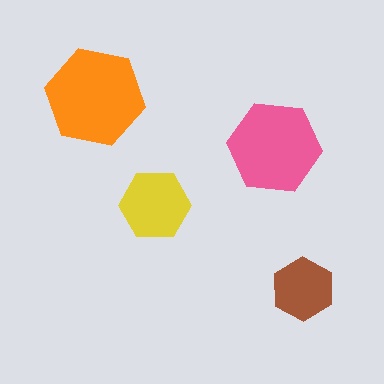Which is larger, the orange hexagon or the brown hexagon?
The orange one.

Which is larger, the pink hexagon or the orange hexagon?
The orange one.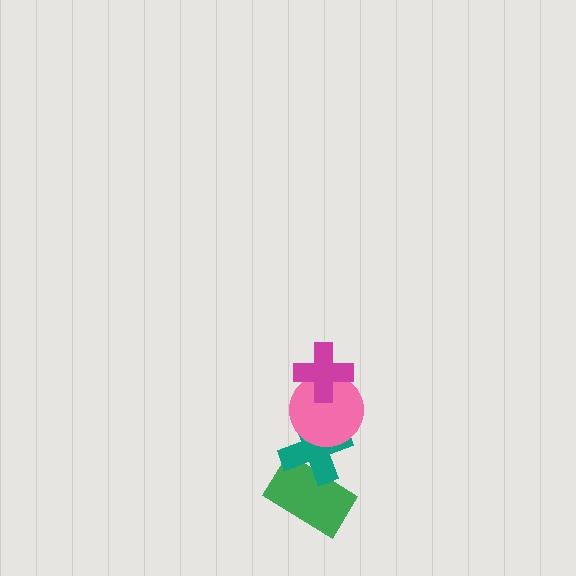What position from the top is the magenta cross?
The magenta cross is 1st from the top.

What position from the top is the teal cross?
The teal cross is 3rd from the top.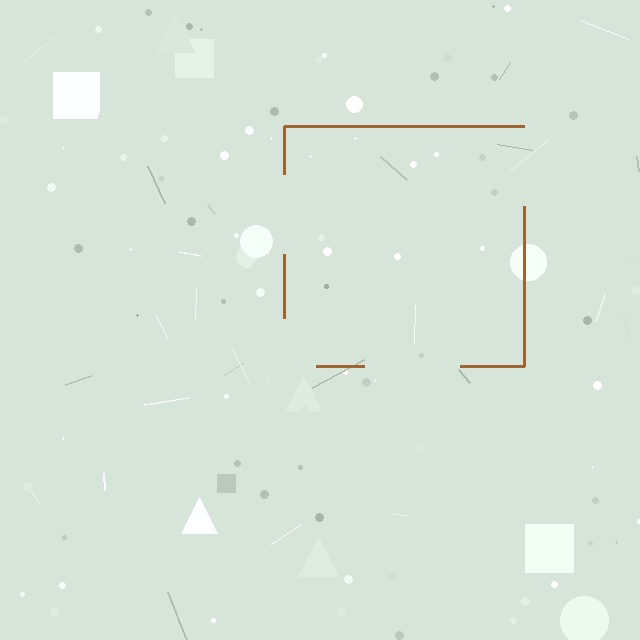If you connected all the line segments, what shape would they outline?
They would outline a square.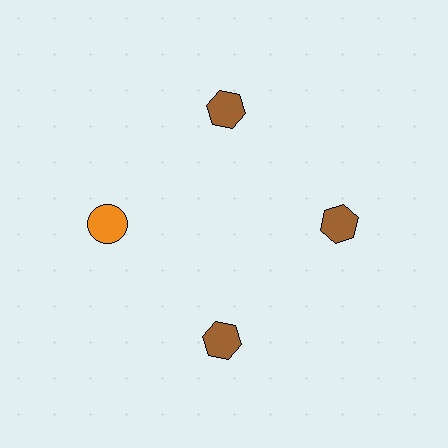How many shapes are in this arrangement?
There are 4 shapes arranged in a ring pattern.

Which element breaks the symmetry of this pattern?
The orange circle at roughly the 9 o'clock position breaks the symmetry. All other shapes are brown hexagons.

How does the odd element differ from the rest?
It differs in both color (orange instead of brown) and shape (circle instead of hexagon).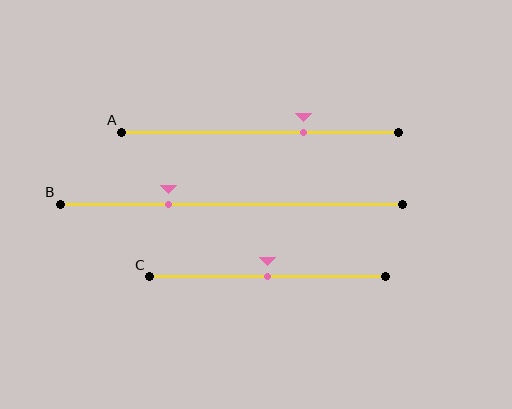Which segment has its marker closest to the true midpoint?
Segment C has its marker closest to the true midpoint.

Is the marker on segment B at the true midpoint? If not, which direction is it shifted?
No, the marker on segment B is shifted to the left by about 18% of the segment length.